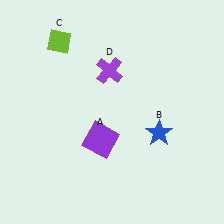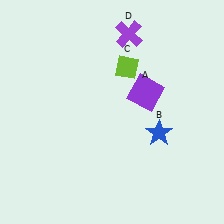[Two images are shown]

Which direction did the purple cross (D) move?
The purple cross (D) moved up.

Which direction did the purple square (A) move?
The purple square (A) moved up.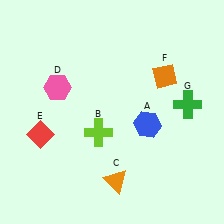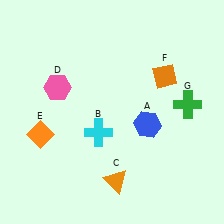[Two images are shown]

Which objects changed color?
B changed from lime to cyan. E changed from red to orange.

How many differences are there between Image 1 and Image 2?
There are 2 differences between the two images.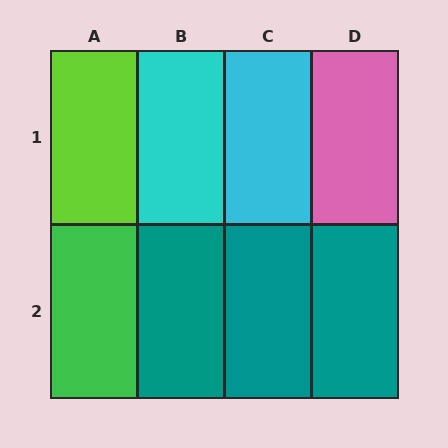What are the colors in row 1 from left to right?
Lime, cyan, cyan, pink.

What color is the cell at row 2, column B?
Teal.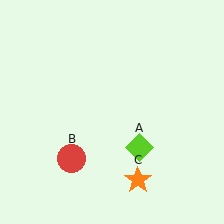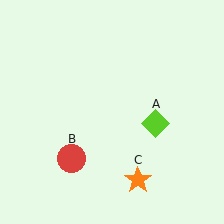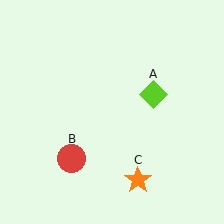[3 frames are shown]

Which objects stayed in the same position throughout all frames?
Red circle (object B) and orange star (object C) remained stationary.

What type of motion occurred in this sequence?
The lime diamond (object A) rotated counterclockwise around the center of the scene.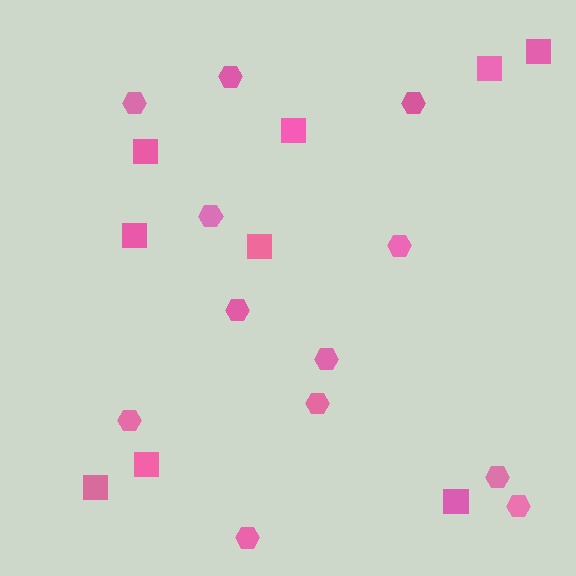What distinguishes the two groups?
There are 2 groups: one group of squares (9) and one group of hexagons (12).